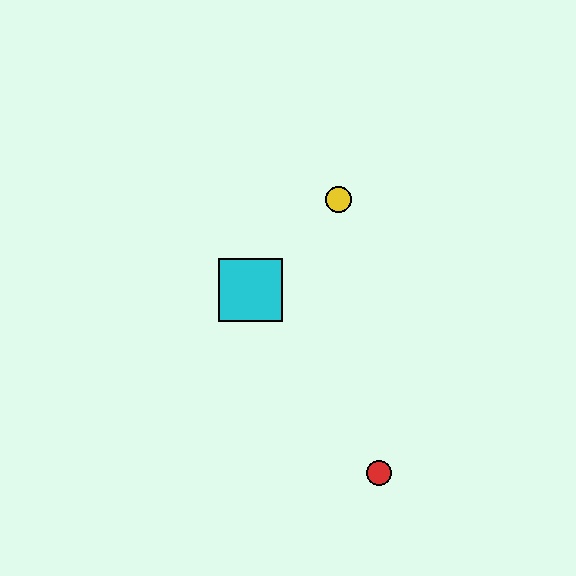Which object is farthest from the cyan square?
The red circle is farthest from the cyan square.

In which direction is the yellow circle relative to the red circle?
The yellow circle is above the red circle.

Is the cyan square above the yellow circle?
No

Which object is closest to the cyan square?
The yellow circle is closest to the cyan square.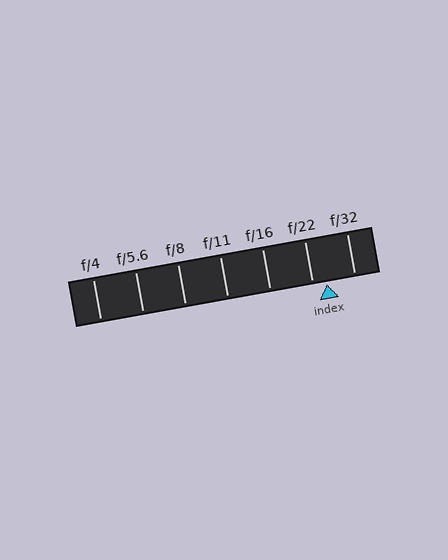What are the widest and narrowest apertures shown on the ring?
The widest aperture shown is f/4 and the narrowest is f/32.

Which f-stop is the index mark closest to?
The index mark is closest to f/22.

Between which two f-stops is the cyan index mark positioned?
The index mark is between f/22 and f/32.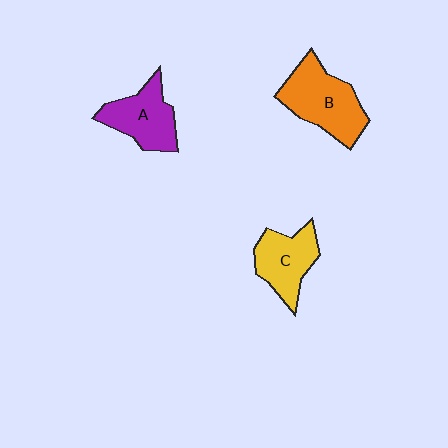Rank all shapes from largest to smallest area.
From largest to smallest: B (orange), A (purple), C (yellow).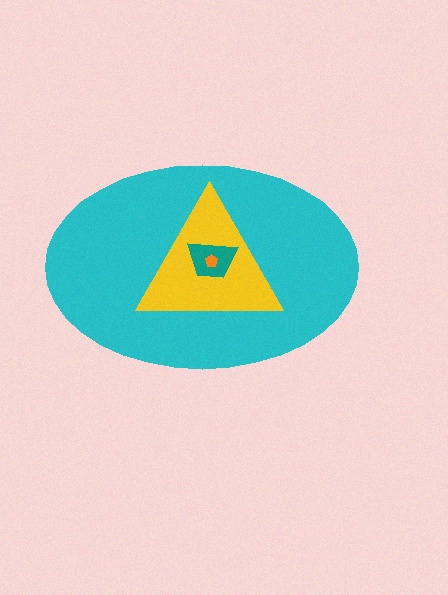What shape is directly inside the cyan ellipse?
The yellow triangle.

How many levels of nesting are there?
4.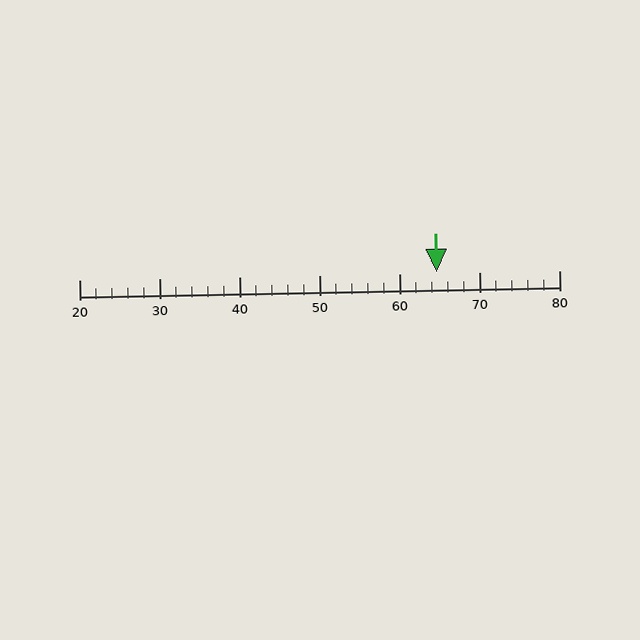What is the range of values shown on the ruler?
The ruler shows values from 20 to 80.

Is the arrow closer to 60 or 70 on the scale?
The arrow is closer to 60.